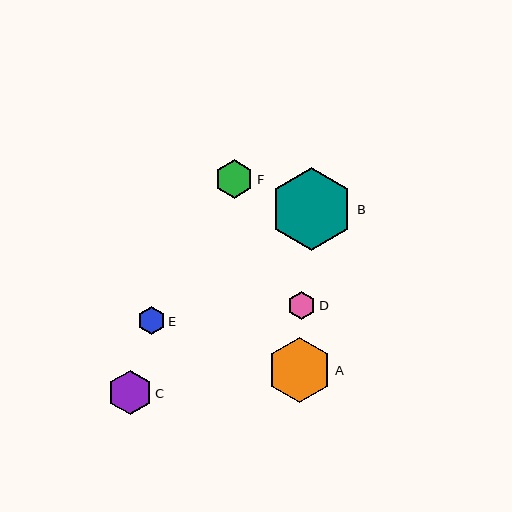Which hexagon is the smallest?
Hexagon E is the smallest with a size of approximately 27 pixels.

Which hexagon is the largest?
Hexagon B is the largest with a size of approximately 84 pixels.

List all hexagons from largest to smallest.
From largest to smallest: B, A, C, F, D, E.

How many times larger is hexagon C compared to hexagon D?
Hexagon C is approximately 1.6 times the size of hexagon D.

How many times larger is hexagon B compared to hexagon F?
Hexagon B is approximately 2.2 times the size of hexagon F.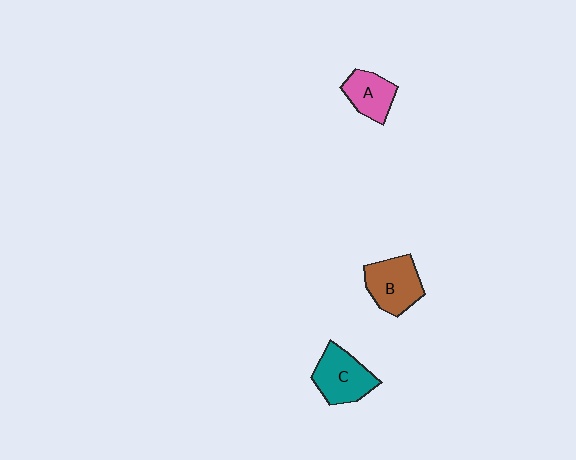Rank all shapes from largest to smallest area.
From largest to smallest: C (teal), B (brown), A (pink).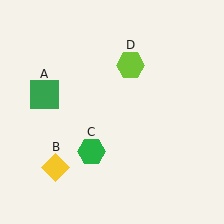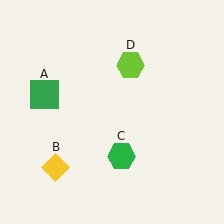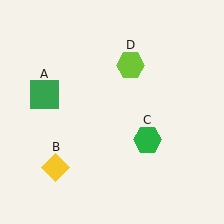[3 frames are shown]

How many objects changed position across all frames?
1 object changed position: green hexagon (object C).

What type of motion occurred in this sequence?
The green hexagon (object C) rotated counterclockwise around the center of the scene.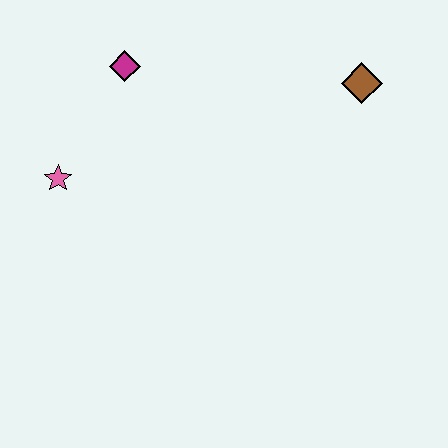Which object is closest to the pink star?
The magenta diamond is closest to the pink star.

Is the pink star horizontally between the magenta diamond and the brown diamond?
No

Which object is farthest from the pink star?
The brown diamond is farthest from the pink star.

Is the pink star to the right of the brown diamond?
No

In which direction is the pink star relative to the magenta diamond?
The pink star is below the magenta diamond.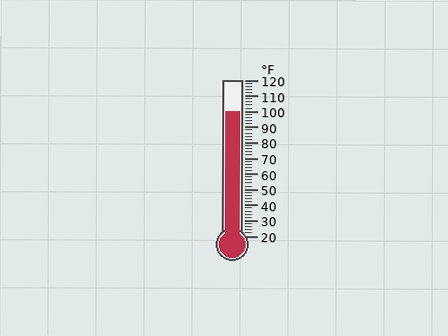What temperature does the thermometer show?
The thermometer shows approximately 100°F.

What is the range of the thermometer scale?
The thermometer scale ranges from 20°F to 120°F.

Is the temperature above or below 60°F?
The temperature is above 60°F.